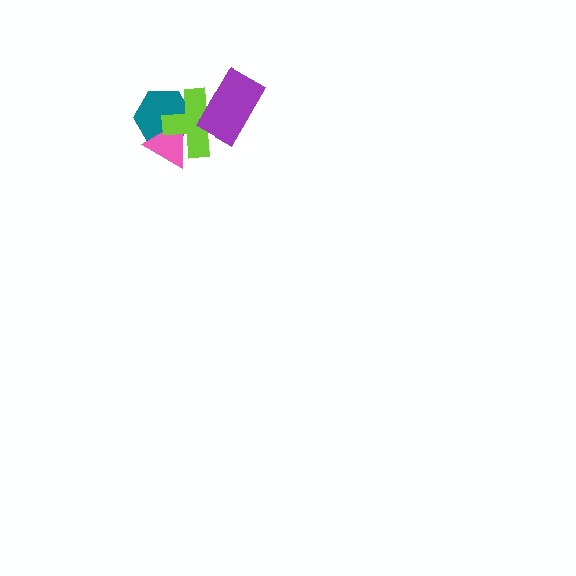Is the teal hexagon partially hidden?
Yes, it is partially covered by another shape.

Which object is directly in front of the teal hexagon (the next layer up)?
The pink triangle is directly in front of the teal hexagon.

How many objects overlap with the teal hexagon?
2 objects overlap with the teal hexagon.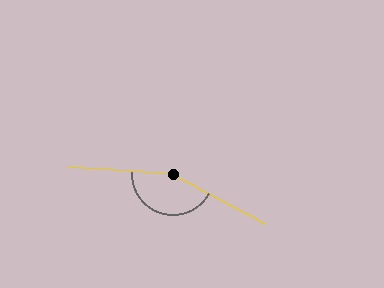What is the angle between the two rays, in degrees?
Approximately 155 degrees.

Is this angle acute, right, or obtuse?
It is obtuse.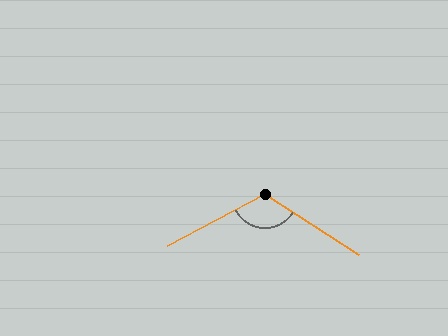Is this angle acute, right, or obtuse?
It is obtuse.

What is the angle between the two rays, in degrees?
Approximately 120 degrees.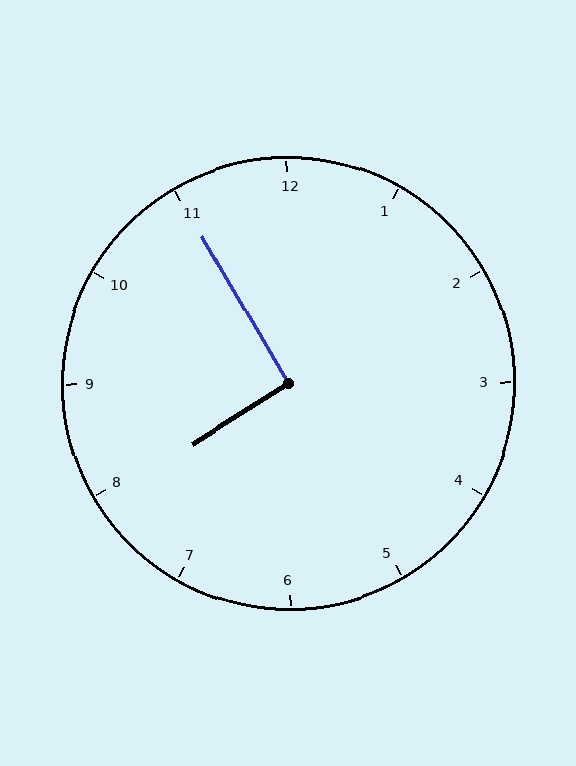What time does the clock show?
7:55.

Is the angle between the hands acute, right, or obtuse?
It is right.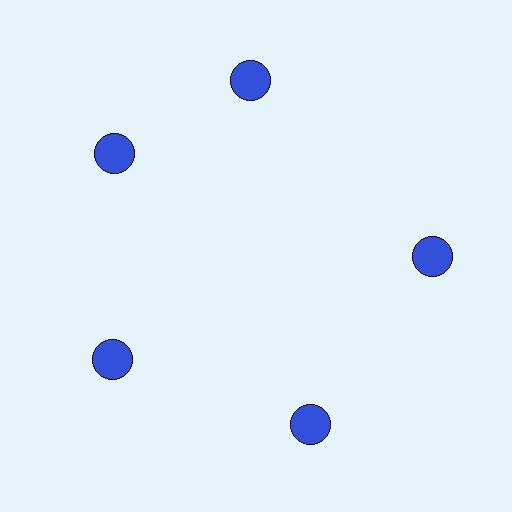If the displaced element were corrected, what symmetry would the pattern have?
It would have 5-fold rotational symmetry — the pattern would map onto itself every 72 degrees.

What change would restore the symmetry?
The symmetry would be restored by rotating it back into even spacing with its neighbors so that all 5 circles sit at equal angles and equal distance from the center.